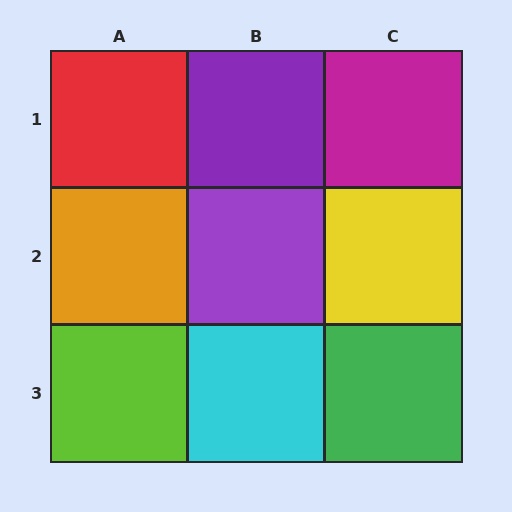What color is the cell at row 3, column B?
Cyan.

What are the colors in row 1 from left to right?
Red, purple, magenta.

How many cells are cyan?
1 cell is cyan.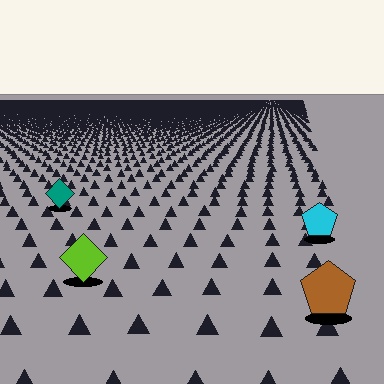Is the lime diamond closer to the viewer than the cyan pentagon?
Yes. The lime diamond is closer — you can tell from the texture gradient: the ground texture is coarser near it.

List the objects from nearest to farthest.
From nearest to farthest: the brown pentagon, the lime diamond, the cyan pentagon, the teal diamond.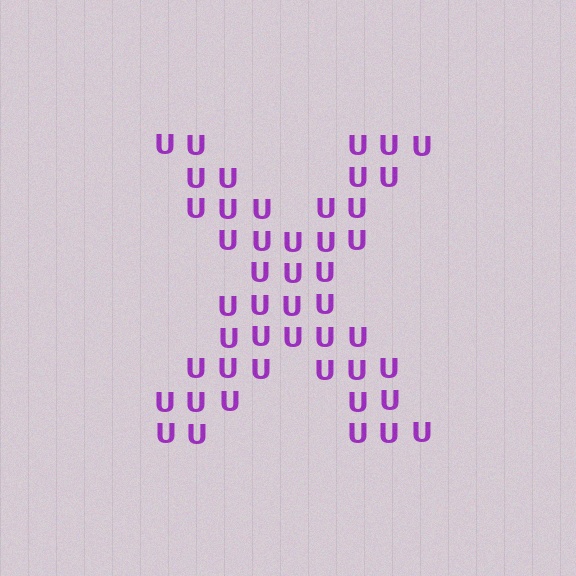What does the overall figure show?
The overall figure shows the letter X.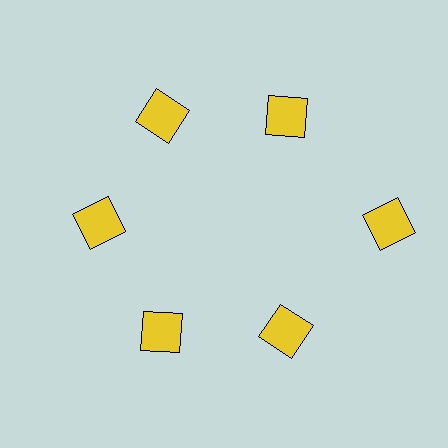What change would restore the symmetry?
The symmetry would be restored by moving it inward, back onto the ring so that all 6 squares sit at equal angles and equal distance from the center.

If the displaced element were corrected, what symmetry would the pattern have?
It would have 6-fold rotational symmetry — the pattern would map onto itself every 60 degrees.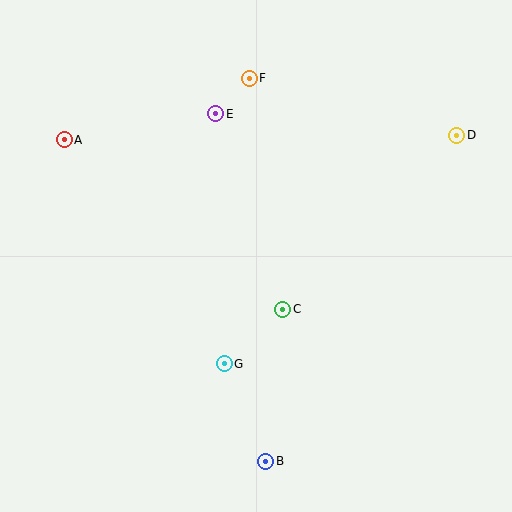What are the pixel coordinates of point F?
Point F is at (249, 78).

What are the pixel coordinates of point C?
Point C is at (283, 309).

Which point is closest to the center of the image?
Point C at (283, 309) is closest to the center.